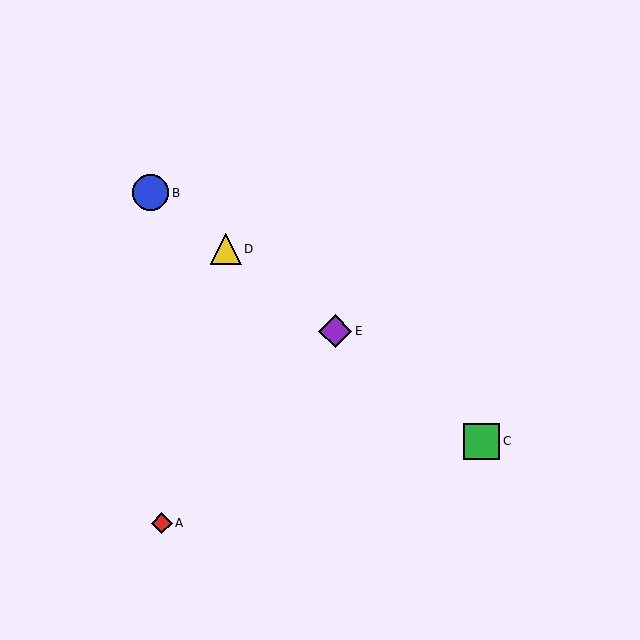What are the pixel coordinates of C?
Object C is at (482, 441).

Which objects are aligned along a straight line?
Objects B, C, D, E are aligned along a straight line.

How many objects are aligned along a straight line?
4 objects (B, C, D, E) are aligned along a straight line.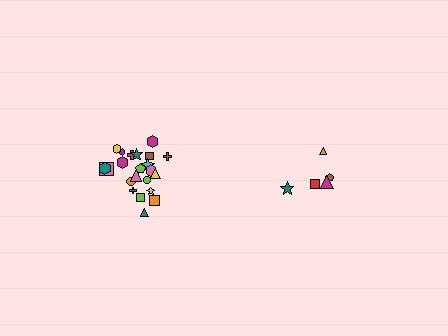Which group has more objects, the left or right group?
The left group.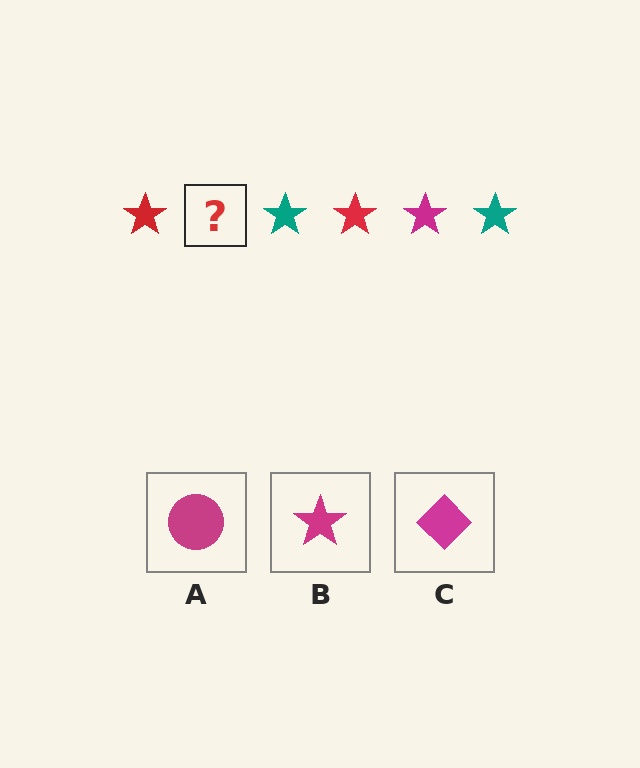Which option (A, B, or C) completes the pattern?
B.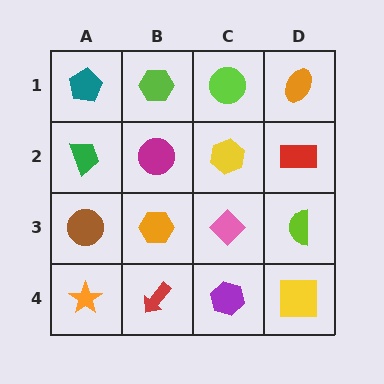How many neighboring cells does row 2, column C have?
4.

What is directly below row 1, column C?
A yellow hexagon.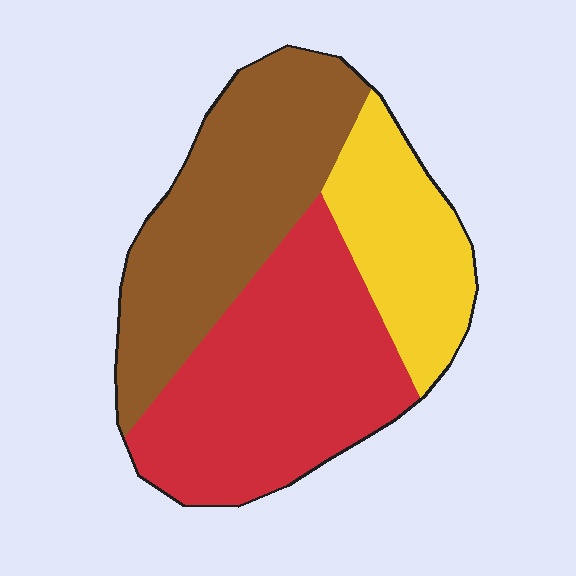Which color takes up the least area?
Yellow, at roughly 20%.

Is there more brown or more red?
Red.